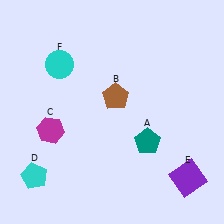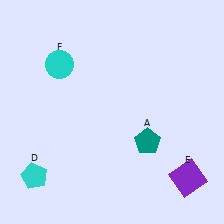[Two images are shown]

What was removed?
The magenta hexagon (C), the brown pentagon (B) were removed in Image 2.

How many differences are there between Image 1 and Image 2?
There are 2 differences between the two images.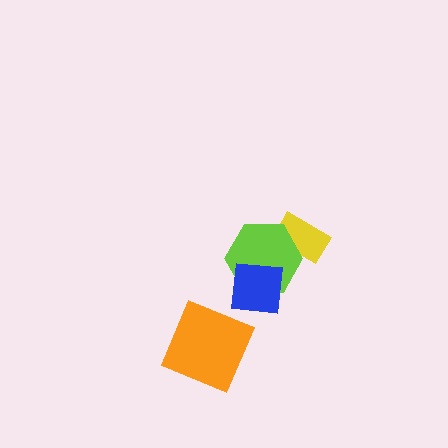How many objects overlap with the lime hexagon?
2 objects overlap with the lime hexagon.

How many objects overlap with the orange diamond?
0 objects overlap with the orange diamond.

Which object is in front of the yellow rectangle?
The lime hexagon is in front of the yellow rectangle.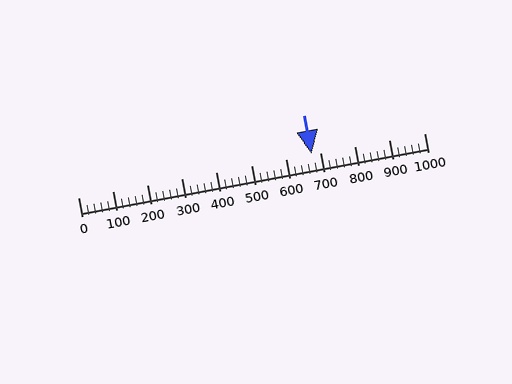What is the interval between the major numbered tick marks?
The major tick marks are spaced 100 units apart.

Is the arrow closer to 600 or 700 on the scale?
The arrow is closer to 700.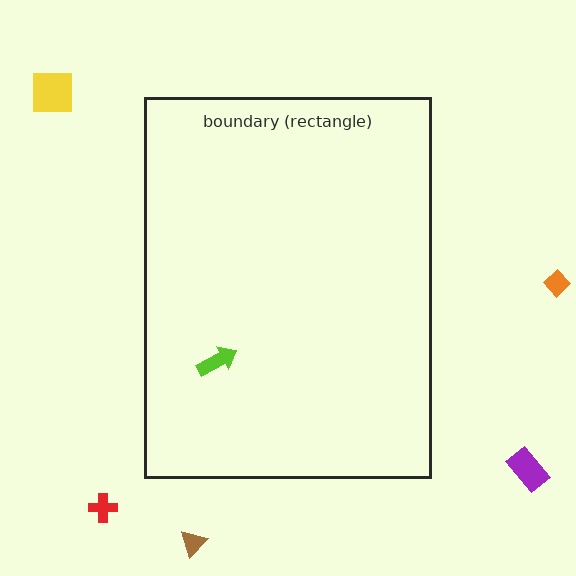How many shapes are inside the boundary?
1 inside, 5 outside.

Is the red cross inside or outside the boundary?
Outside.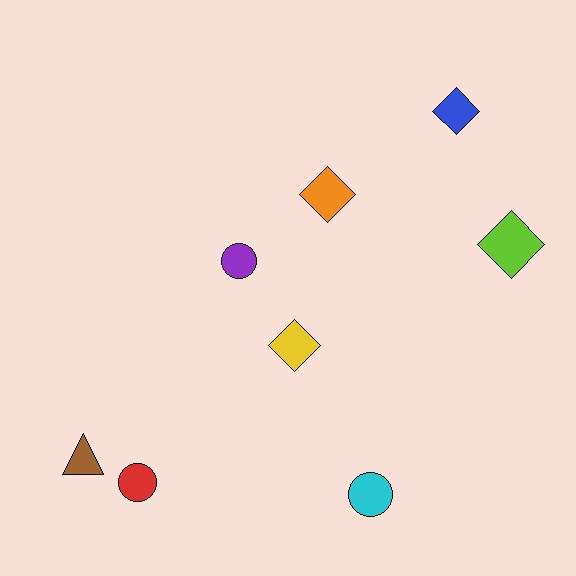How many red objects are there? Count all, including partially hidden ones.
There is 1 red object.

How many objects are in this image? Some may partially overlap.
There are 8 objects.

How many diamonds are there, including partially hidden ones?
There are 4 diamonds.